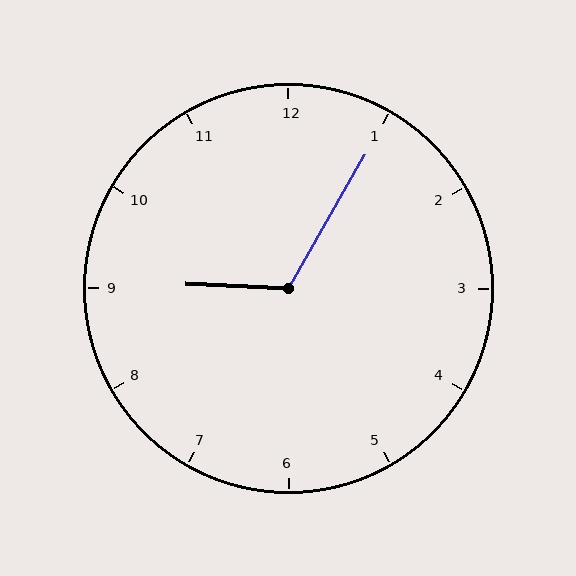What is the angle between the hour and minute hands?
Approximately 118 degrees.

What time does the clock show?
9:05.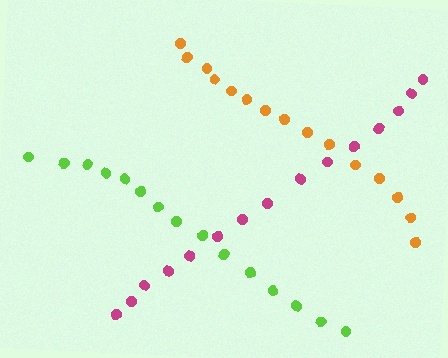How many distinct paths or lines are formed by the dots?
There are 3 distinct paths.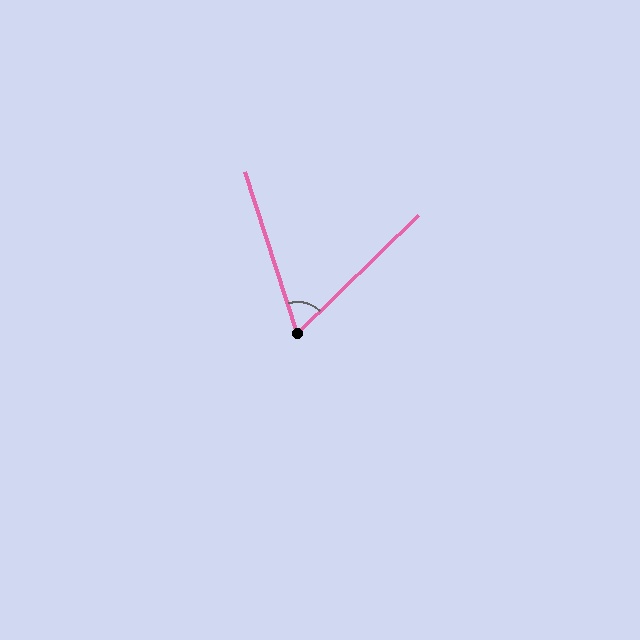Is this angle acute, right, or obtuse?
It is acute.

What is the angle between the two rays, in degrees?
Approximately 64 degrees.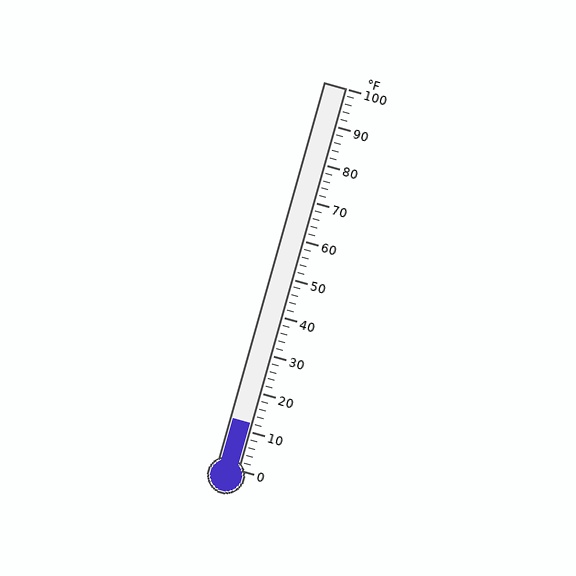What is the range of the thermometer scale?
The thermometer scale ranges from 0°F to 100°F.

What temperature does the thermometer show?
The thermometer shows approximately 12°F.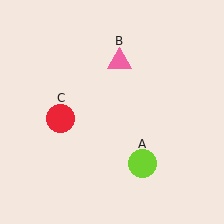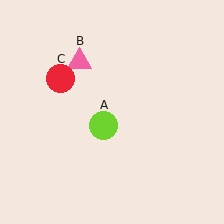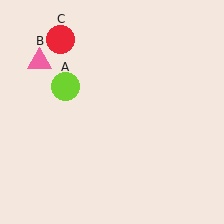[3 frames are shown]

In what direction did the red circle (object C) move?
The red circle (object C) moved up.